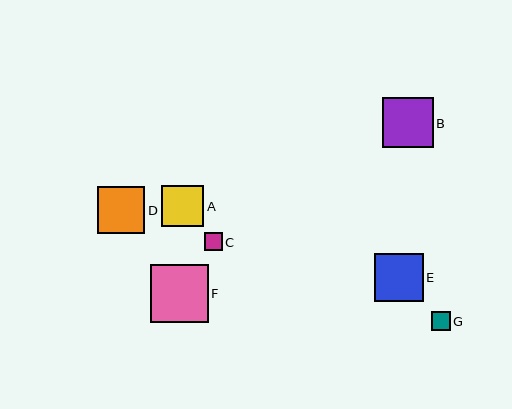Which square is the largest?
Square F is the largest with a size of approximately 57 pixels.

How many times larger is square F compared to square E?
Square F is approximately 1.2 times the size of square E.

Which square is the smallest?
Square C is the smallest with a size of approximately 18 pixels.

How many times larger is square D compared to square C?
Square D is approximately 2.6 times the size of square C.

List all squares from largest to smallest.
From largest to smallest: F, B, E, D, A, G, C.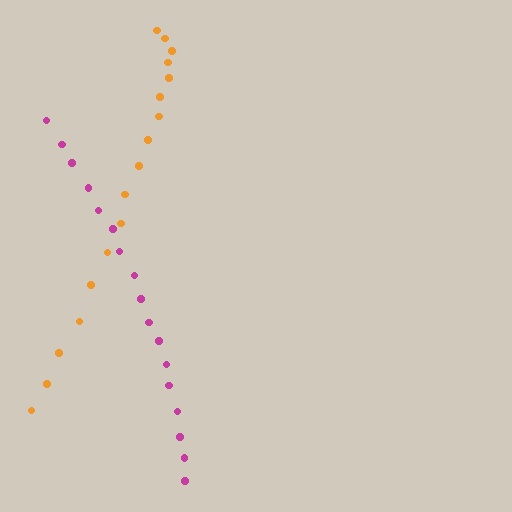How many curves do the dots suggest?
There are 2 distinct paths.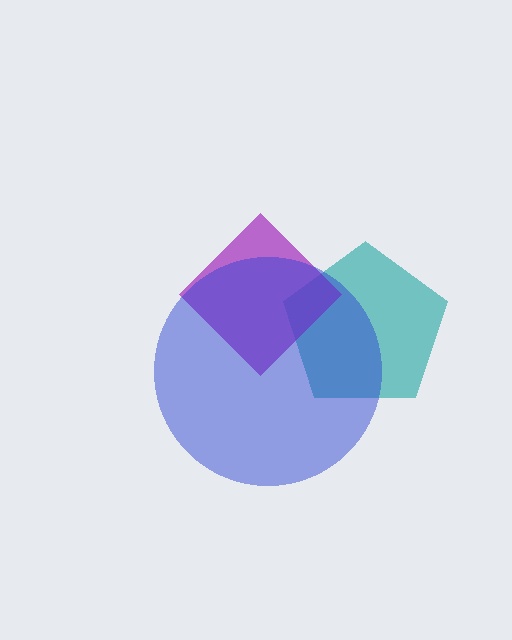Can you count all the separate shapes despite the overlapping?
Yes, there are 3 separate shapes.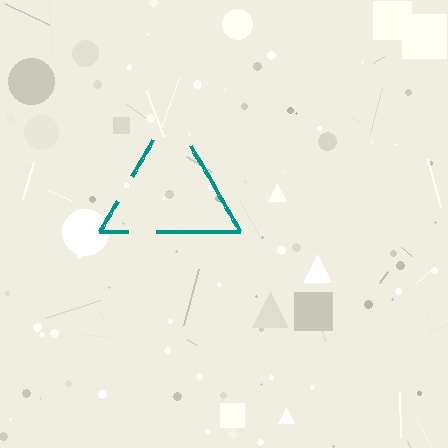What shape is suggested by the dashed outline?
The dashed outline suggests a triangle.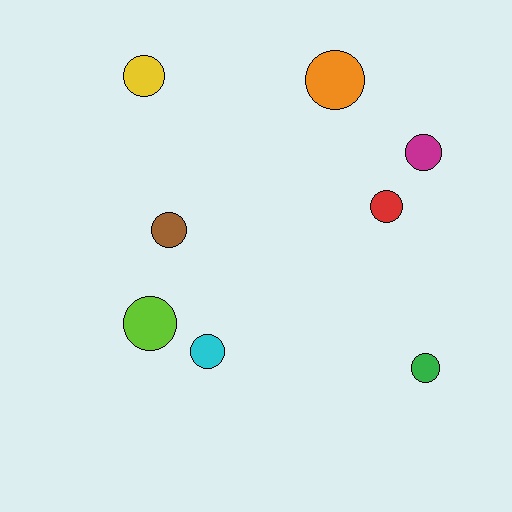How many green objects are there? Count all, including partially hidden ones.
There is 1 green object.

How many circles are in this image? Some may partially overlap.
There are 8 circles.